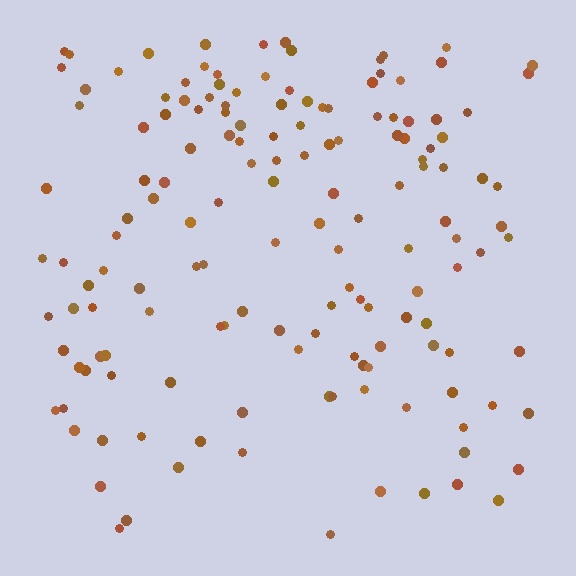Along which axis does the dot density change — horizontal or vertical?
Vertical.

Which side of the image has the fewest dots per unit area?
The bottom.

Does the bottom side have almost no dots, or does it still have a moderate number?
Still a moderate number, just noticeably fewer than the top.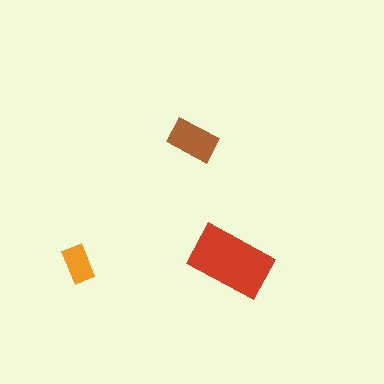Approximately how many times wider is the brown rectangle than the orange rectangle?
About 1.5 times wider.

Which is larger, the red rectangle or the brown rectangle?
The red one.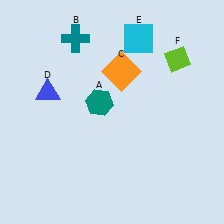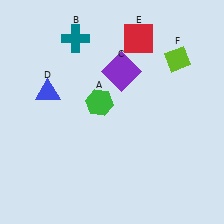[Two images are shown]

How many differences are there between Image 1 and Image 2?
There are 3 differences between the two images.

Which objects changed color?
A changed from teal to green. C changed from orange to purple. E changed from cyan to red.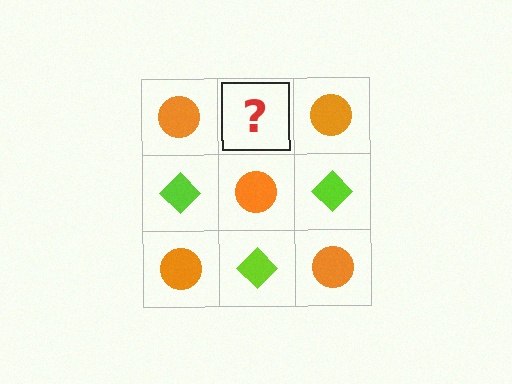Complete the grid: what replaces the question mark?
The question mark should be replaced with a lime diamond.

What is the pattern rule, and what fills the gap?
The rule is that it alternates orange circle and lime diamond in a checkerboard pattern. The gap should be filled with a lime diamond.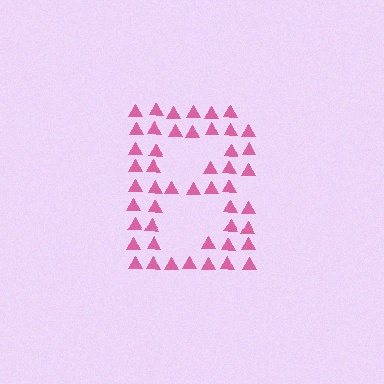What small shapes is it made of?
It is made of small triangles.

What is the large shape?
The large shape is the letter B.